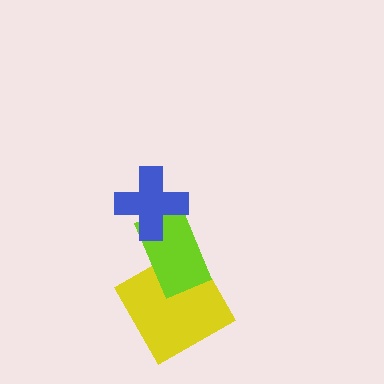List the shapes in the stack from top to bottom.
From top to bottom: the blue cross, the lime rectangle, the yellow square.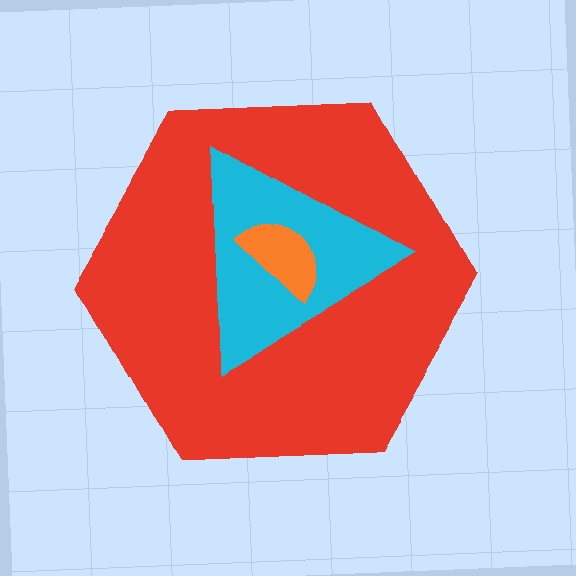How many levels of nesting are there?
3.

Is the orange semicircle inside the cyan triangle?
Yes.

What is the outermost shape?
The red hexagon.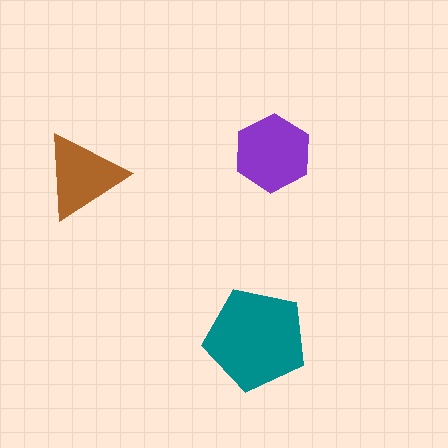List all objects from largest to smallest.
The teal pentagon, the purple hexagon, the brown triangle.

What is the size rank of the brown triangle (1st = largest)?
3rd.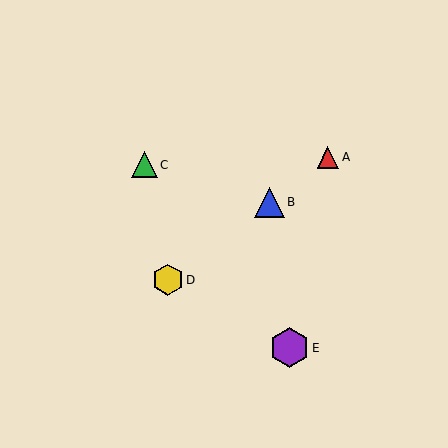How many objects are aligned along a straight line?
3 objects (A, B, D) are aligned along a straight line.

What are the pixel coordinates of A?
Object A is at (328, 157).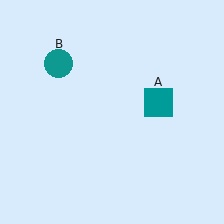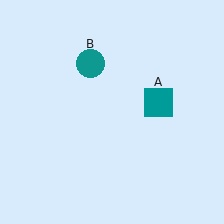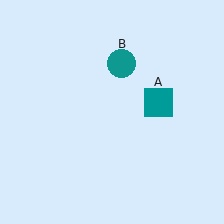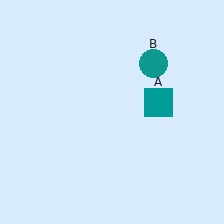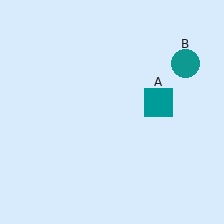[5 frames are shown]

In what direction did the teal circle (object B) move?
The teal circle (object B) moved right.